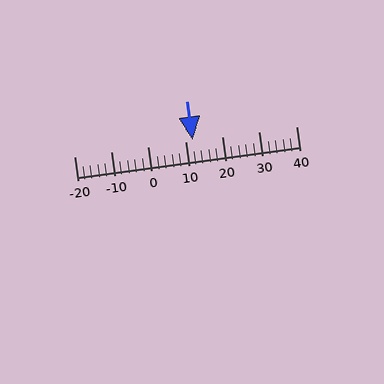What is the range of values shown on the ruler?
The ruler shows values from -20 to 40.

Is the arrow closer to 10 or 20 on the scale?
The arrow is closer to 10.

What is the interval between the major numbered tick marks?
The major tick marks are spaced 10 units apart.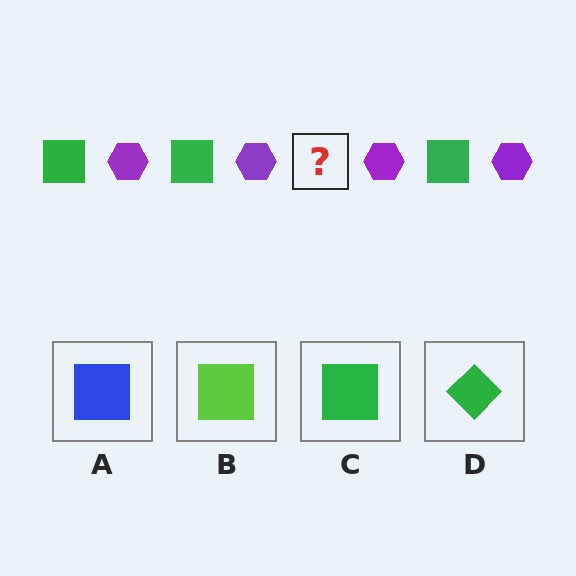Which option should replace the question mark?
Option C.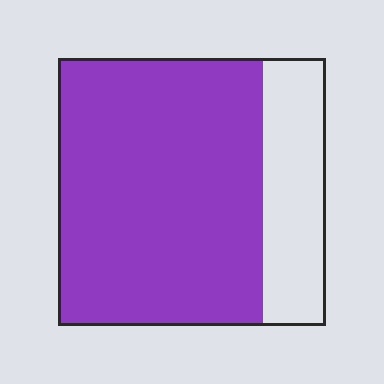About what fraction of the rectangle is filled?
About three quarters (3/4).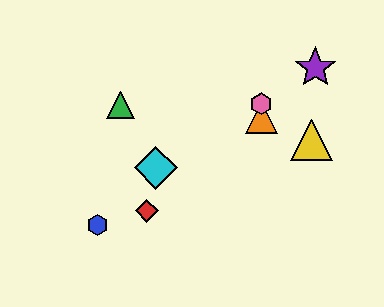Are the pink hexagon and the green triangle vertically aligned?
No, the pink hexagon is at x≈261 and the green triangle is at x≈121.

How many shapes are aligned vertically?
2 shapes (the orange triangle, the pink hexagon) are aligned vertically.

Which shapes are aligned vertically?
The orange triangle, the pink hexagon are aligned vertically.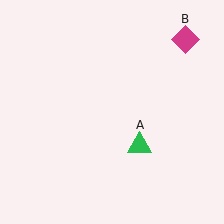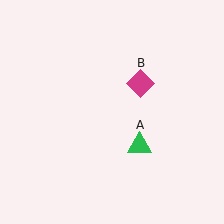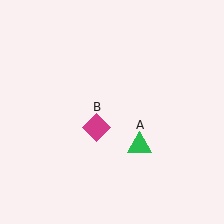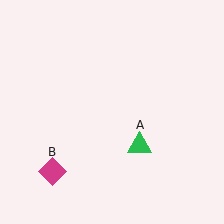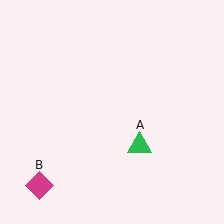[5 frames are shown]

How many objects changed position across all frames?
1 object changed position: magenta diamond (object B).